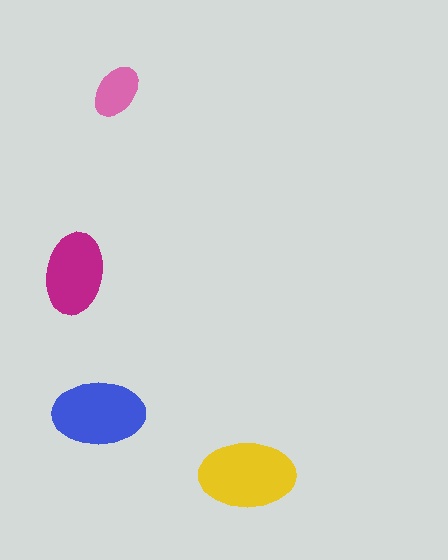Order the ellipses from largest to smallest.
the yellow one, the blue one, the magenta one, the pink one.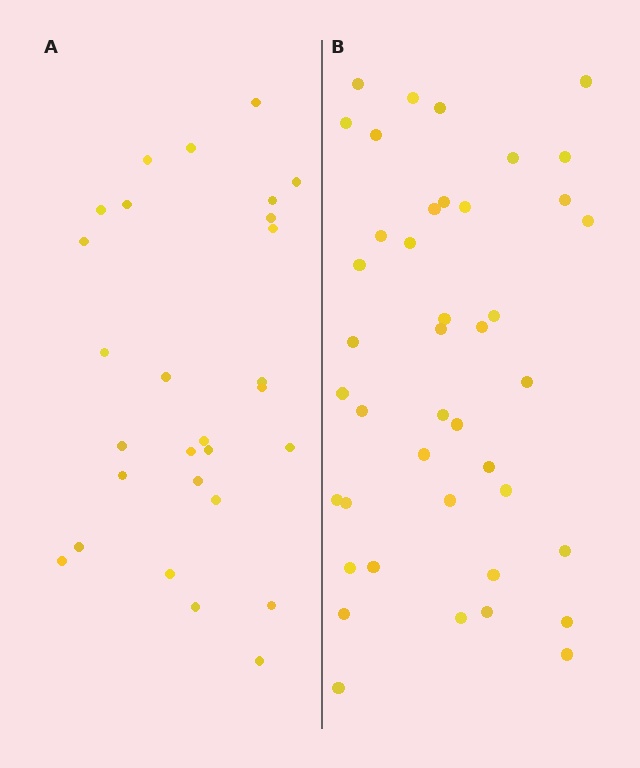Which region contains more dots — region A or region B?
Region B (the right region) has more dots.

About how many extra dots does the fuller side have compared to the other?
Region B has approximately 15 more dots than region A.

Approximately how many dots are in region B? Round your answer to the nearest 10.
About 40 dots. (The exact count is 42, which rounds to 40.)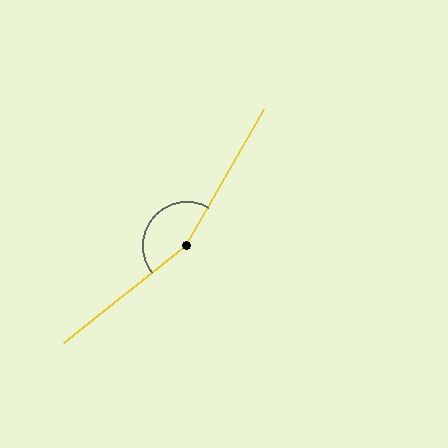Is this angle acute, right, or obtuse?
It is obtuse.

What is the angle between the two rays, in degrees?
Approximately 158 degrees.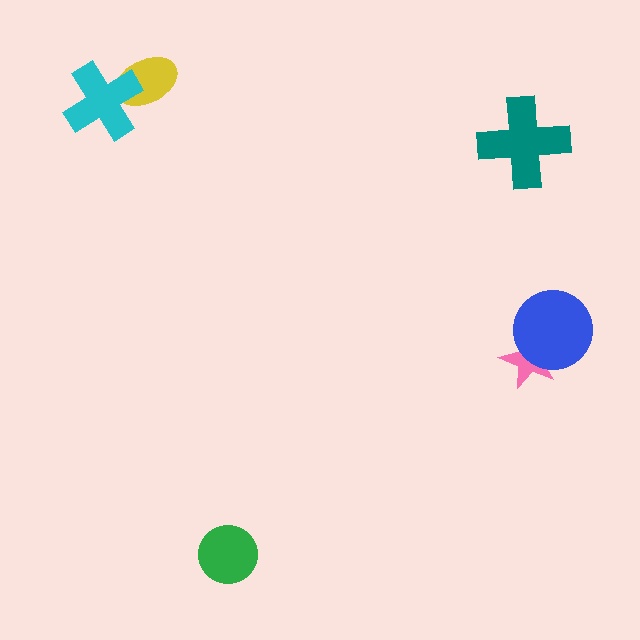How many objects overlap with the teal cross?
0 objects overlap with the teal cross.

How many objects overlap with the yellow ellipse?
1 object overlaps with the yellow ellipse.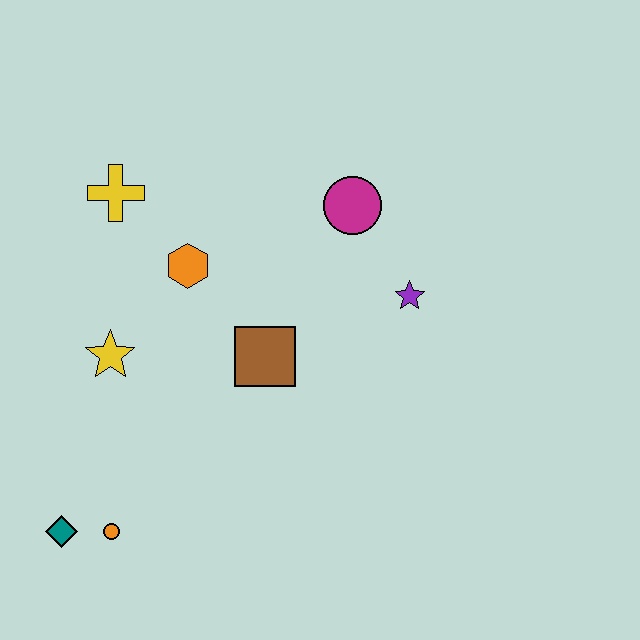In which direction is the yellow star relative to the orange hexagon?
The yellow star is below the orange hexagon.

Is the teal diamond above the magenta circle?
No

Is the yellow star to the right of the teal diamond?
Yes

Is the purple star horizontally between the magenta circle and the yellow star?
No